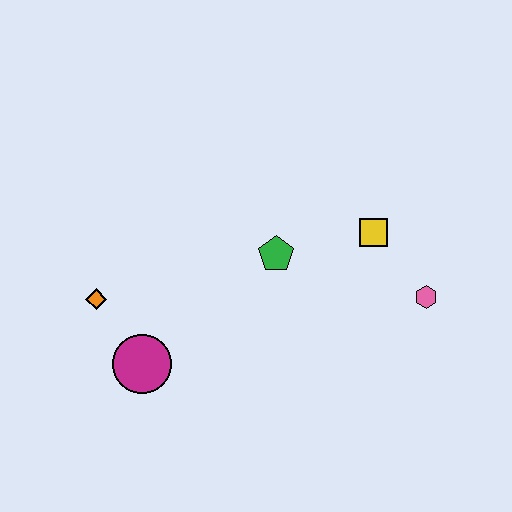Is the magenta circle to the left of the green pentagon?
Yes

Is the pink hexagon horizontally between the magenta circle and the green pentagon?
No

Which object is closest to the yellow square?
The pink hexagon is closest to the yellow square.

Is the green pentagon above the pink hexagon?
Yes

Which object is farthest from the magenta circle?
The pink hexagon is farthest from the magenta circle.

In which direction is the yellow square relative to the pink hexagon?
The yellow square is above the pink hexagon.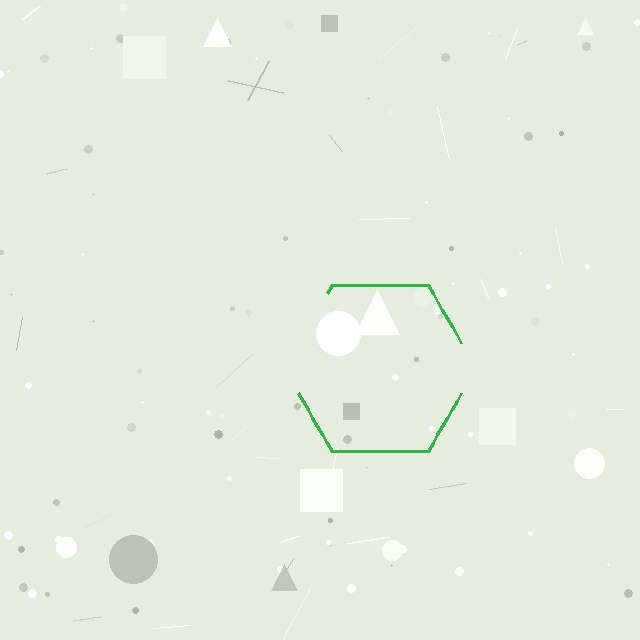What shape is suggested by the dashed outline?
The dashed outline suggests a hexagon.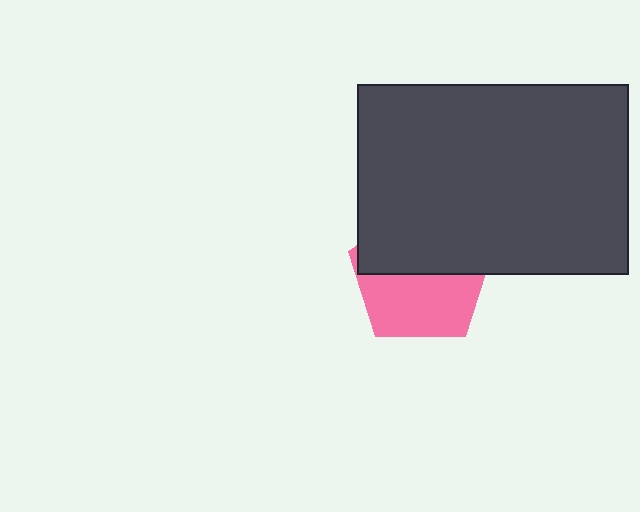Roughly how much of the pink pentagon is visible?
About half of it is visible (roughly 50%).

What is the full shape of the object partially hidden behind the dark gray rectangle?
The partially hidden object is a pink pentagon.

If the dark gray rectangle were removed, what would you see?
You would see the complete pink pentagon.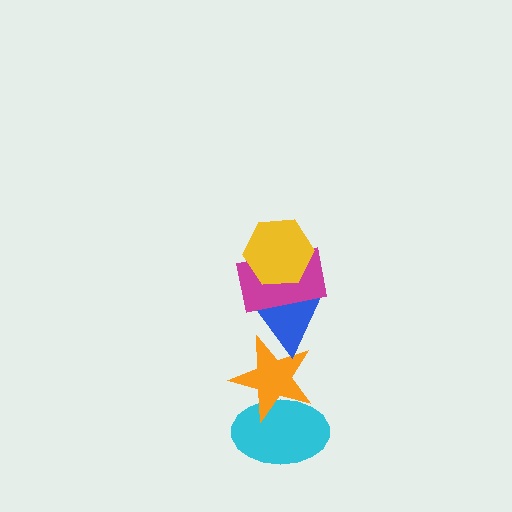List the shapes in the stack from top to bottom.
From top to bottom: the yellow hexagon, the magenta rectangle, the blue triangle, the orange star, the cyan ellipse.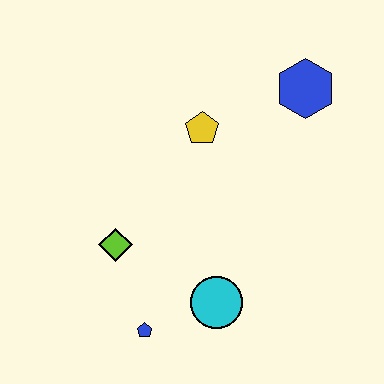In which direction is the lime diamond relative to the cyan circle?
The lime diamond is to the left of the cyan circle.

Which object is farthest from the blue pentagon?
The blue hexagon is farthest from the blue pentagon.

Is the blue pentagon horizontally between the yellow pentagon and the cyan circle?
No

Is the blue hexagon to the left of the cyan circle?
No